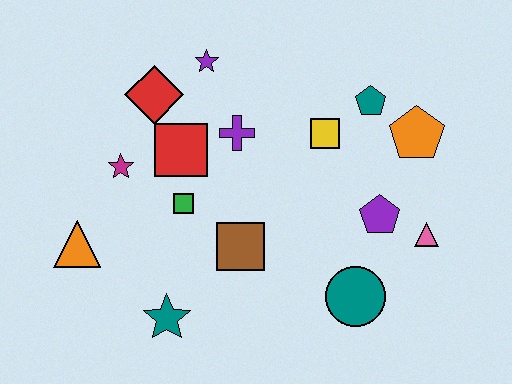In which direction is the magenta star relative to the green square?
The magenta star is to the left of the green square.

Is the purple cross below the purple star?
Yes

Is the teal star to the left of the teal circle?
Yes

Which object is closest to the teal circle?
The purple pentagon is closest to the teal circle.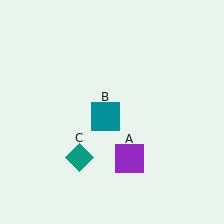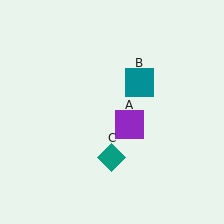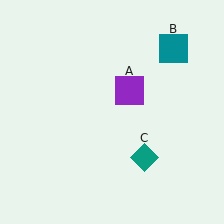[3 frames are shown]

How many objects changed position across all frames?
3 objects changed position: purple square (object A), teal square (object B), teal diamond (object C).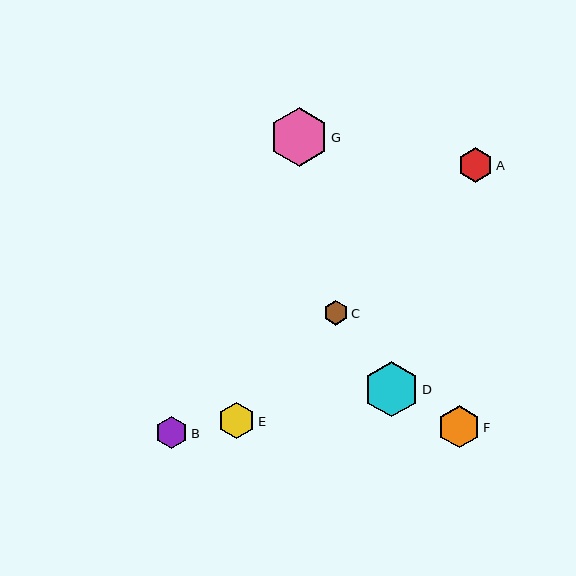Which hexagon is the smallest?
Hexagon C is the smallest with a size of approximately 25 pixels.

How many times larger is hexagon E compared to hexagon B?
Hexagon E is approximately 1.1 times the size of hexagon B.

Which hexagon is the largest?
Hexagon G is the largest with a size of approximately 58 pixels.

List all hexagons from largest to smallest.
From largest to smallest: G, D, F, E, A, B, C.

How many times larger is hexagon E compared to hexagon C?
Hexagon E is approximately 1.5 times the size of hexagon C.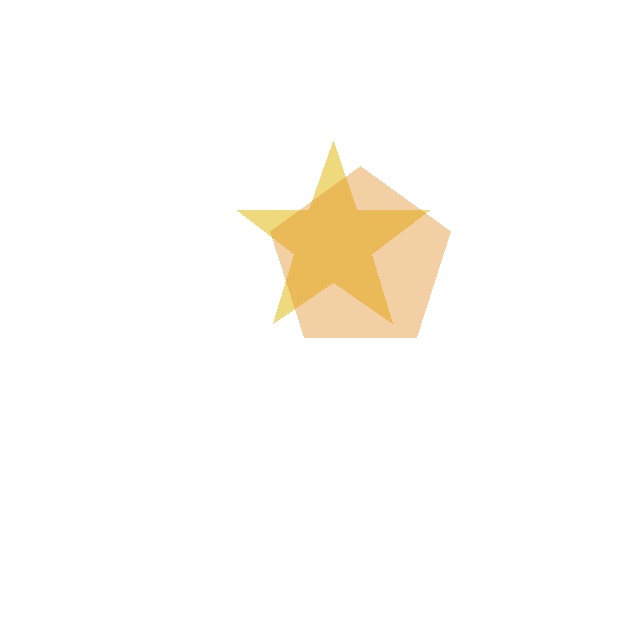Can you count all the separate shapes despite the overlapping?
Yes, there are 2 separate shapes.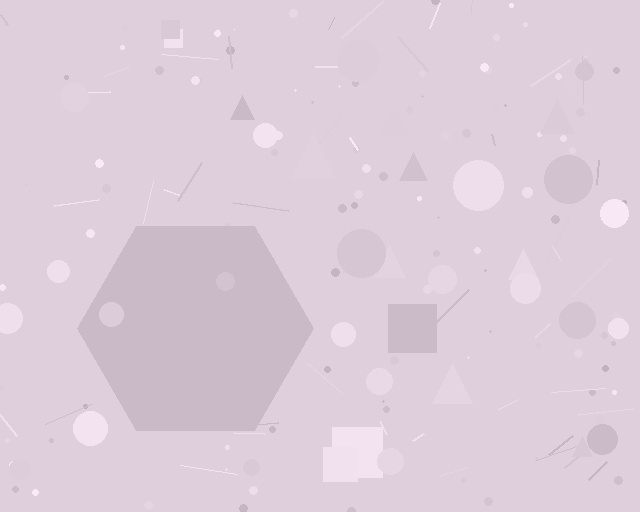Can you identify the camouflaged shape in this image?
The camouflaged shape is a hexagon.